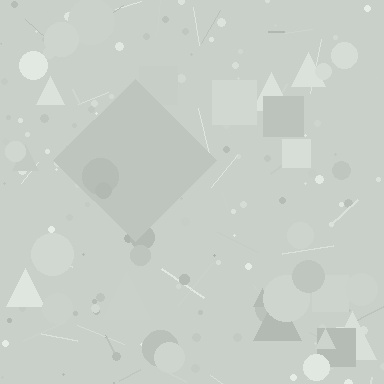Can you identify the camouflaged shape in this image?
The camouflaged shape is a diamond.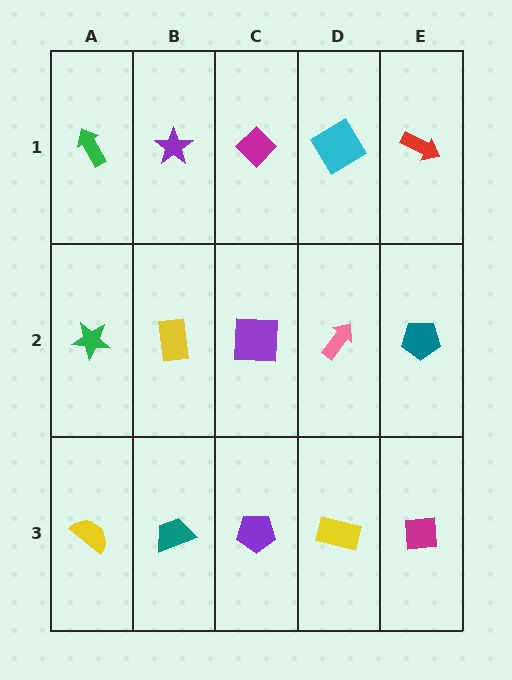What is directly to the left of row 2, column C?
A yellow rectangle.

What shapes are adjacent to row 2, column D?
A cyan diamond (row 1, column D), a yellow rectangle (row 3, column D), a purple square (row 2, column C), a teal pentagon (row 2, column E).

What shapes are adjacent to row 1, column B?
A yellow rectangle (row 2, column B), a green arrow (row 1, column A), a magenta diamond (row 1, column C).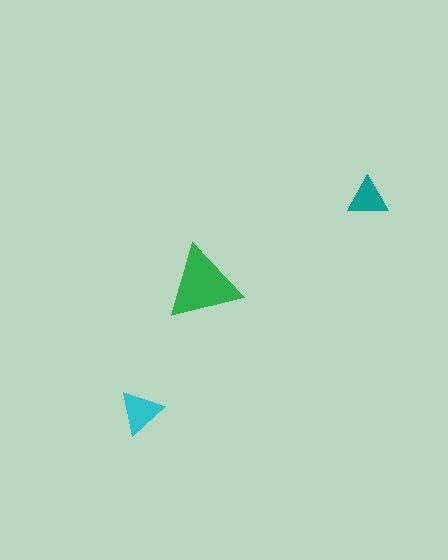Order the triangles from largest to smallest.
the green one, the cyan one, the teal one.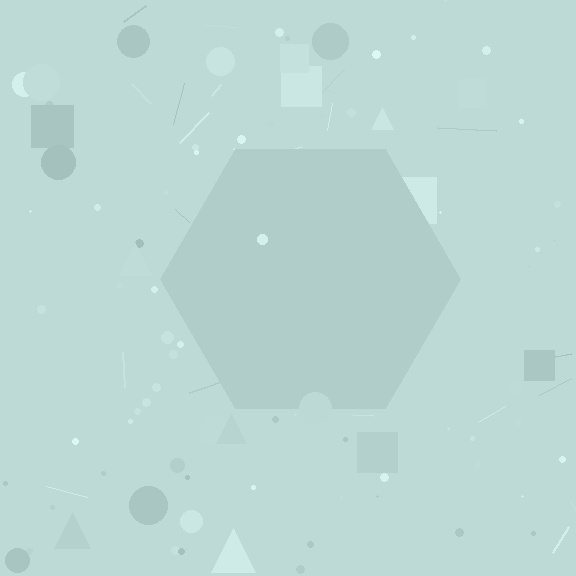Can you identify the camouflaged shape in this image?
The camouflaged shape is a hexagon.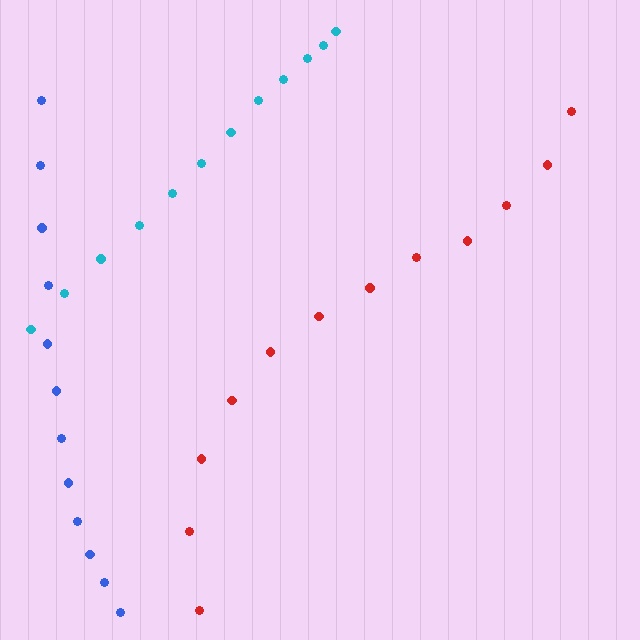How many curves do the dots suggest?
There are 3 distinct paths.